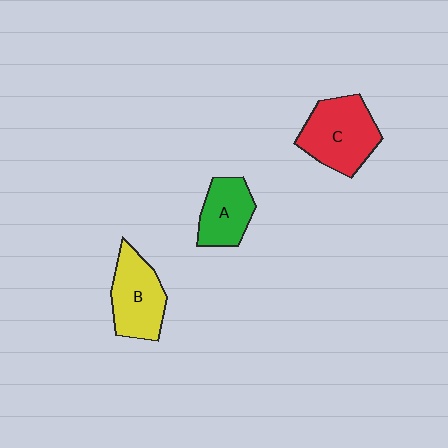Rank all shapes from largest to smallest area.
From largest to smallest: C (red), B (yellow), A (green).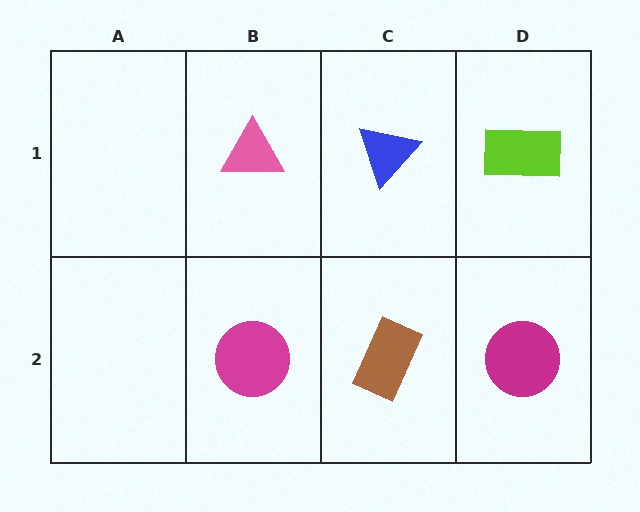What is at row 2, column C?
A brown rectangle.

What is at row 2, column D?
A magenta circle.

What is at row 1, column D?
A lime rectangle.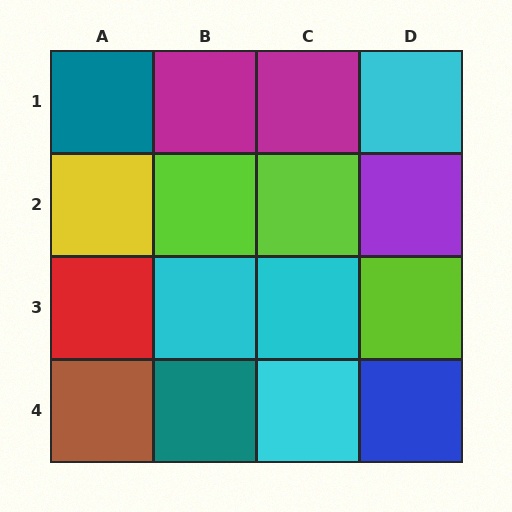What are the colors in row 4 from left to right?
Brown, teal, cyan, blue.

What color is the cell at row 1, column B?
Magenta.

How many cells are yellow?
1 cell is yellow.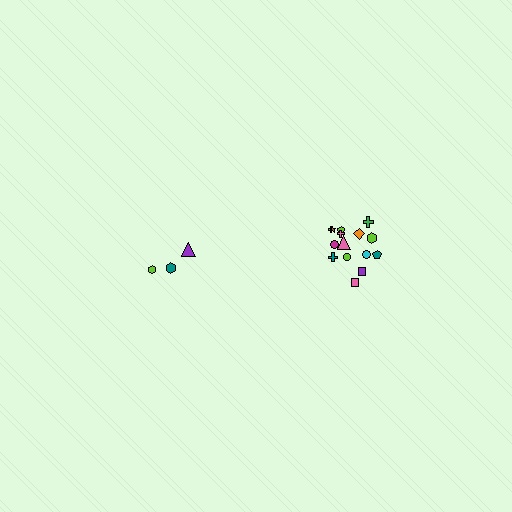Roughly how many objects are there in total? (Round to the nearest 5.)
Roughly 20 objects in total.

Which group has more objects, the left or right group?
The right group.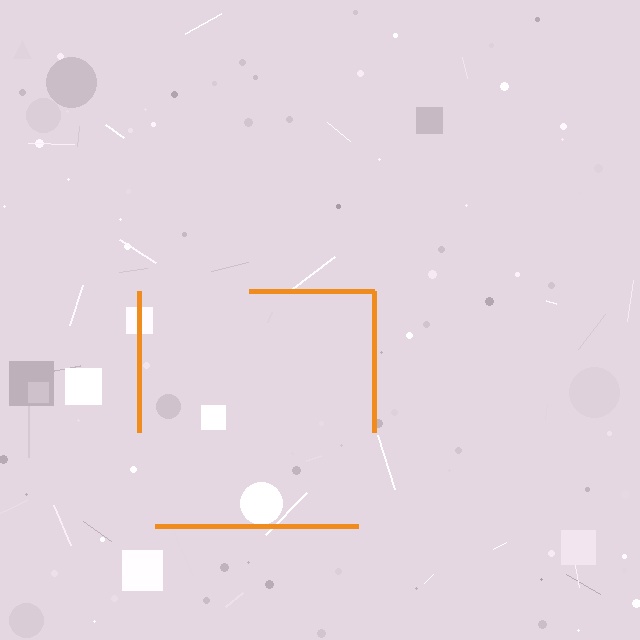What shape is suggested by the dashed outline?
The dashed outline suggests a square.